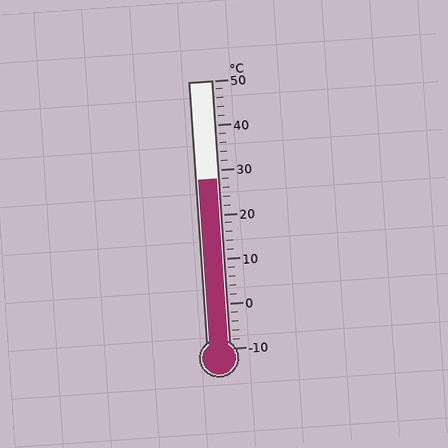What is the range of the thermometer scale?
The thermometer scale ranges from -10°C to 50°C.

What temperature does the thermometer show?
The thermometer shows approximately 28°C.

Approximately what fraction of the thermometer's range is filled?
The thermometer is filled to approximately 65% of its range.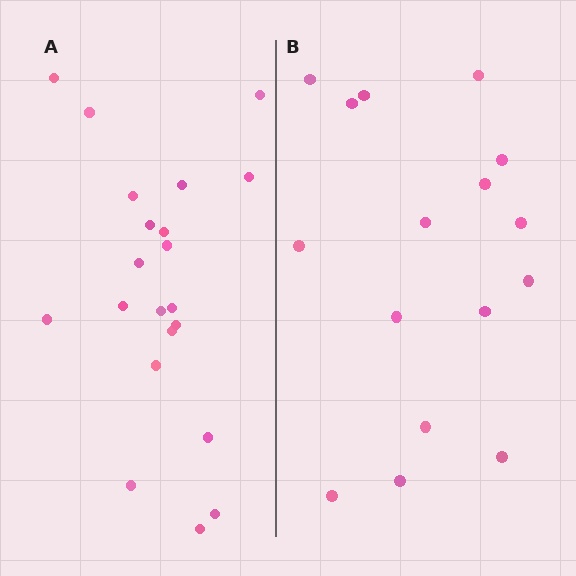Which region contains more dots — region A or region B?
Region A (the left region) has more dots.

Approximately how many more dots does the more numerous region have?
Region A has about 5 more dots than region B.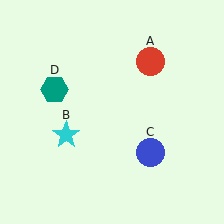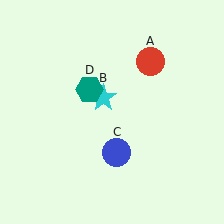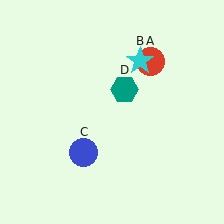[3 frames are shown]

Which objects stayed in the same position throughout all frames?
Red circle (object A) remained stationary.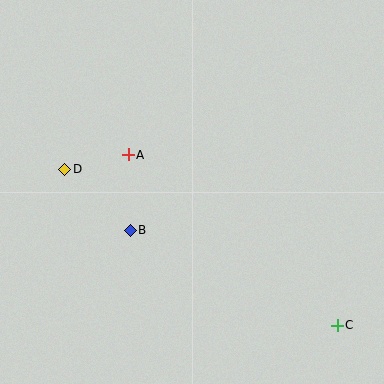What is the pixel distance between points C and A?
The distance between C and A is 270 pixels.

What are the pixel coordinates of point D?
Point D is at (65, 169).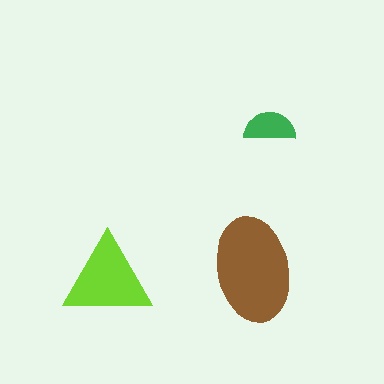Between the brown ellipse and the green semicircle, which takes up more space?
The brown ellipse.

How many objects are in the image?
There are 3 objects in the image.